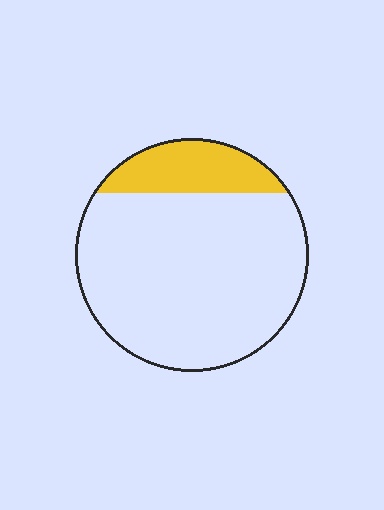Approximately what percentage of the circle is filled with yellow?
Approximately 20%.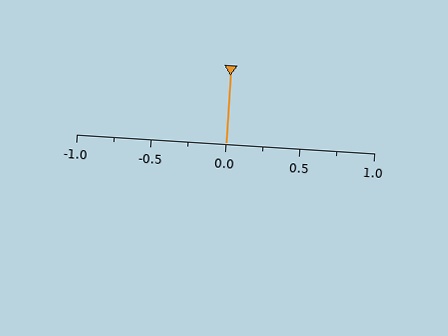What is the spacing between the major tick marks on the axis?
The major ticks are spaced 0.5 apart.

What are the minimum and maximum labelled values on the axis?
The axis runs from -1.0 to 1.0.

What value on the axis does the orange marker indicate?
The marker indicates approximately 0.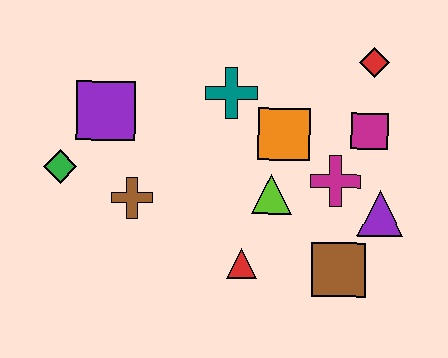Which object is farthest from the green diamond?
The red diamond is farthest from the green diamond.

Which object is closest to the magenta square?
The magenta cross is closest to the magenta square.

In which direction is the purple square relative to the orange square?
The purple square is to the left of the orange square.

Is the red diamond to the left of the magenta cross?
No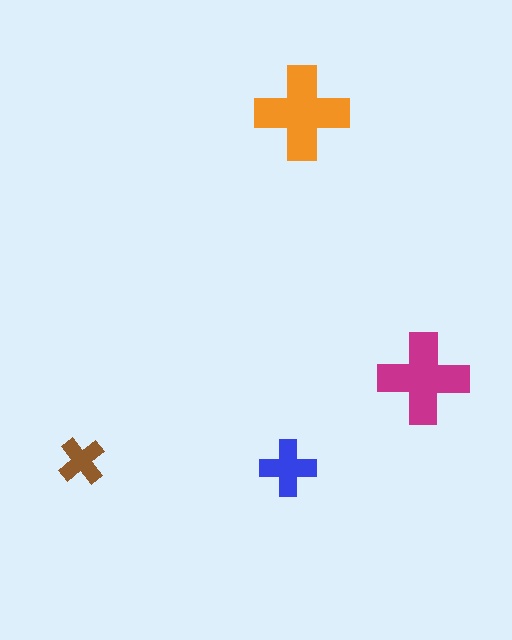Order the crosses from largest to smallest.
the orange one, the magenta one, the blue one, the brown one.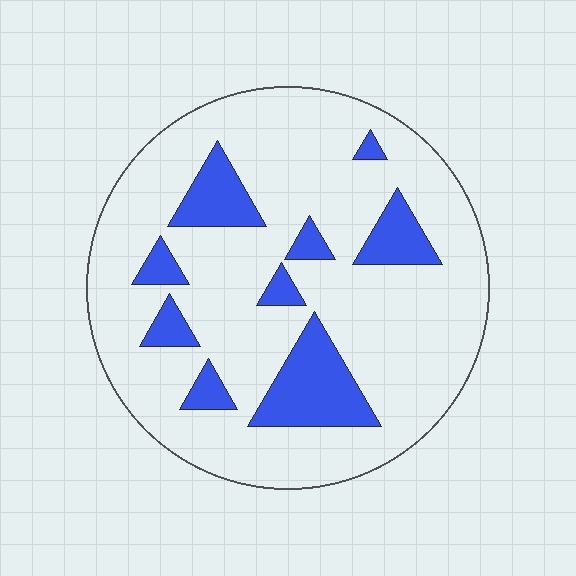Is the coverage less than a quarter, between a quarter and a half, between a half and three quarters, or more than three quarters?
Less than a quarter.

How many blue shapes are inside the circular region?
9.